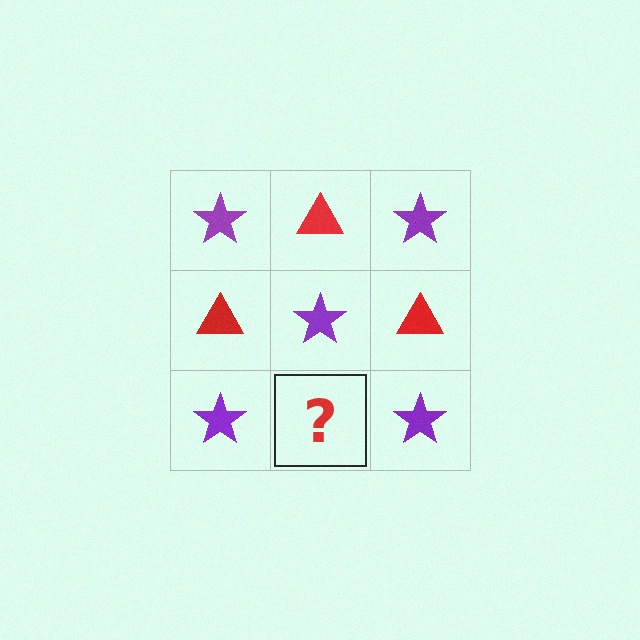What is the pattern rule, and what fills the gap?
The rule is that it alternates purple star and red triangle in a checkerboard pattern. The gap should be filled with a red triangle.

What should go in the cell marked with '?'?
The missing cell should contain a red triangle.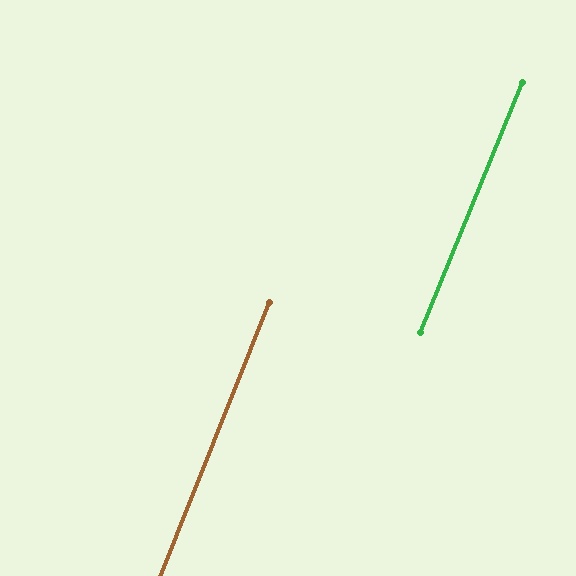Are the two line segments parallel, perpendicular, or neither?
Parallel — their directions differ by only 0.4°.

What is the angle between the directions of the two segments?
Approximately 0 degrees.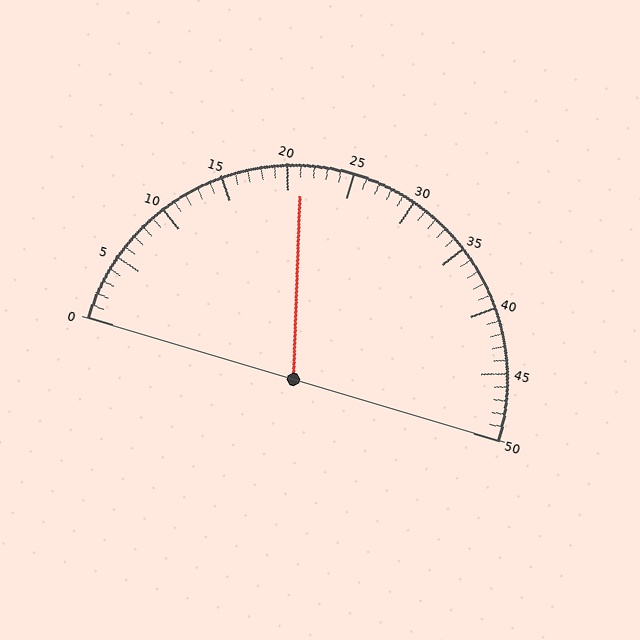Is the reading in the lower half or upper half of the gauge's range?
The reading is in the lower half of the range (0 to 50).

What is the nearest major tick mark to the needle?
The nearest major tick mark is 20.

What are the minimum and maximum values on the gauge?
The gauge ranges from 0 to 50.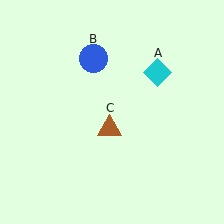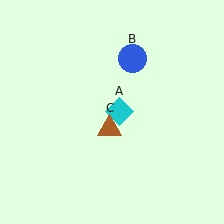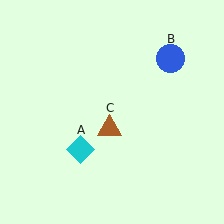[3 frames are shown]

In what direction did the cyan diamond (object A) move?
The cyan diamond (object A) moved down and to the left.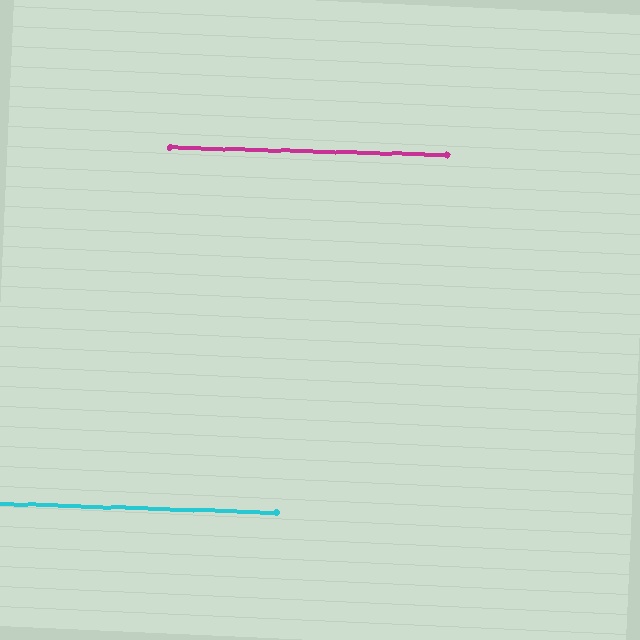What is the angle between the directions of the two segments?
Approximately 1 degree.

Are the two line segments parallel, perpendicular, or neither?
Parallel — their directions differ by only 0.5°.